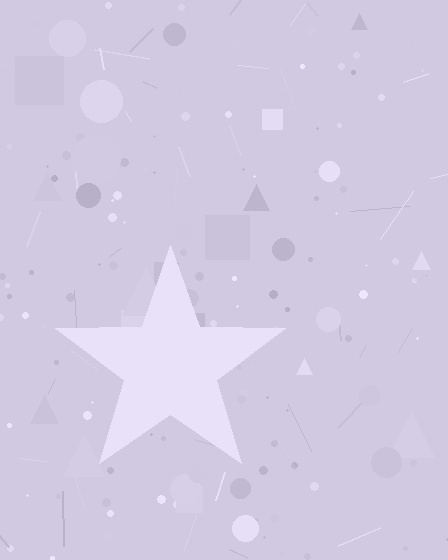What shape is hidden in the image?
A star is hidden in the image.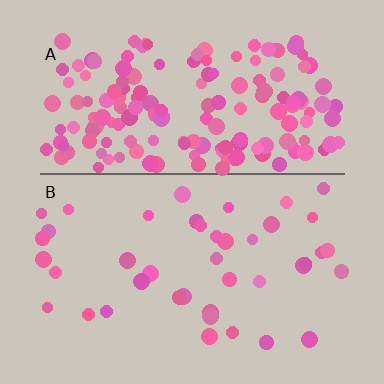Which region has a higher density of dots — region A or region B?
A (the top).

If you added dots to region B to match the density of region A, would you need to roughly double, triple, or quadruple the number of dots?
Approximately quadruple.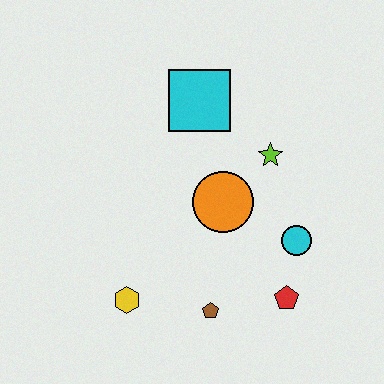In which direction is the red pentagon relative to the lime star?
The red pentagon is below the lime star.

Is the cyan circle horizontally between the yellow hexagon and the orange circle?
No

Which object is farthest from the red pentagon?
The cyan square is farthest from the red pentagon.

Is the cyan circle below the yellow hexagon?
No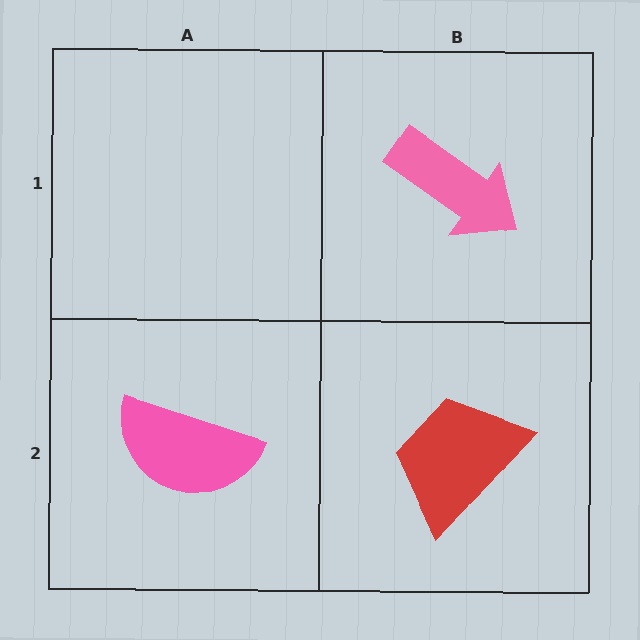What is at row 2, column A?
A pink semicircle.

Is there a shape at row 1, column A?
No, that cell is empty.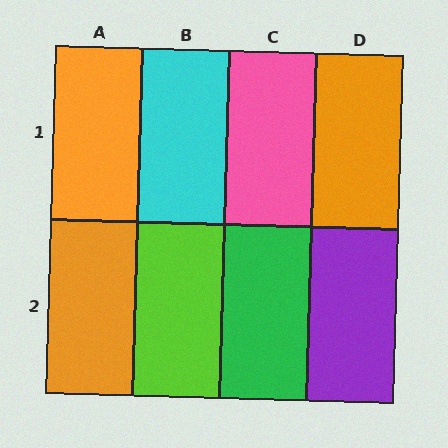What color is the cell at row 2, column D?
Purple.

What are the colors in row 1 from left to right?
Orange, cyan, pink, orange.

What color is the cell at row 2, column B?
Lime.